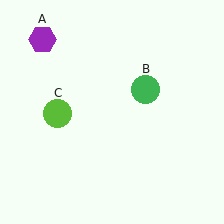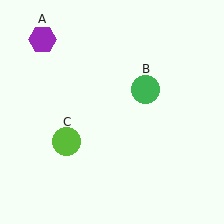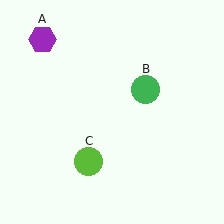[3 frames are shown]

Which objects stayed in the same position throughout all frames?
Purple hexagon (object A) and green circle (object B) remained stationary.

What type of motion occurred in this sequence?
The lime circle (object C) rotated counterclockwise around the center of the scene.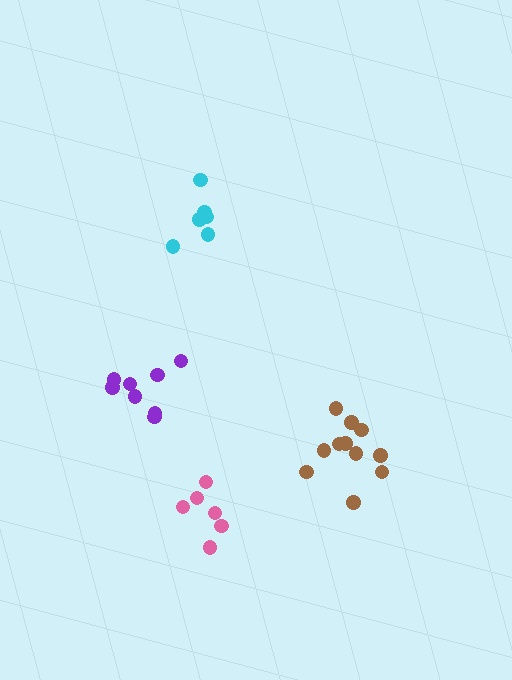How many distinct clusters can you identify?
There are 4 distinct clusters.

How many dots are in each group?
Group 1: 6 dots, Group 2: 8 dots, Group 3: 6 dots, Group 4: 11 dots (31 total).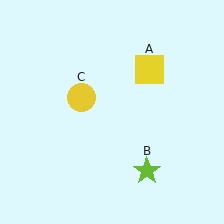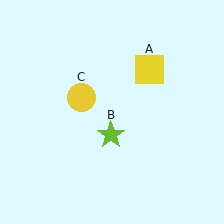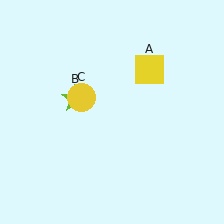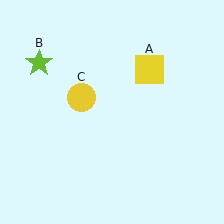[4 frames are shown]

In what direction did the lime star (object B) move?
The lime star (object B) moved up and to the left.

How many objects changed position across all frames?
1 object changed position: lime star (object B).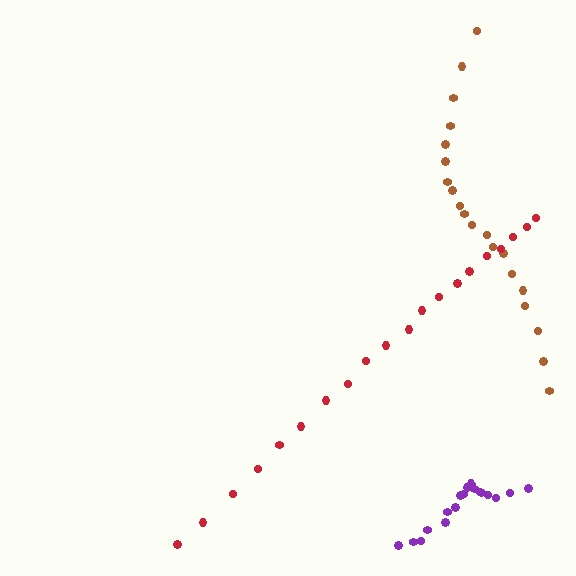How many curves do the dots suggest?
There are 3 distinct paths.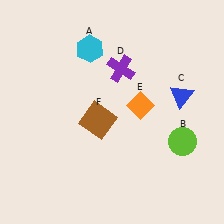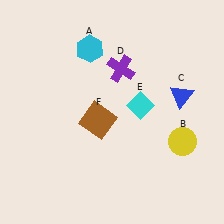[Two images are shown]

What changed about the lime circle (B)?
In Image 1, B is lime. In Image 2, it changed to yellow.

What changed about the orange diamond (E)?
In Image 1, E is orange. In Image 2, it changed to cyan.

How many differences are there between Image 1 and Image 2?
There are 2 differences between the two images.